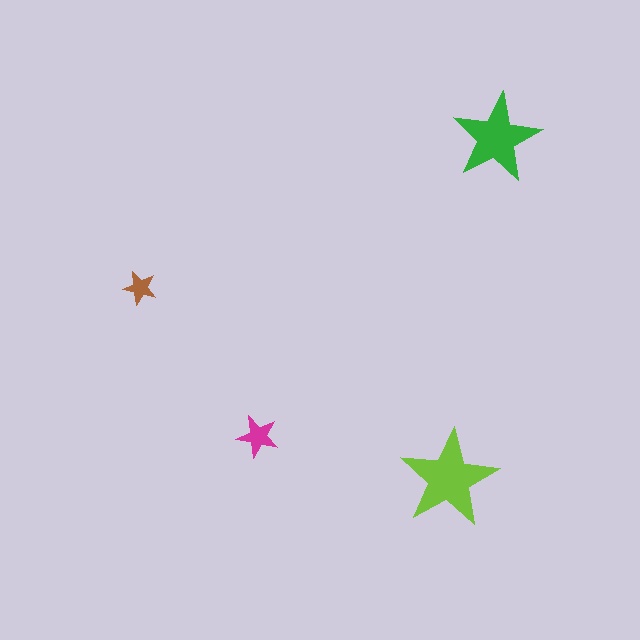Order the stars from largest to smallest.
the lime one, the green one, the magenta one, the brown one.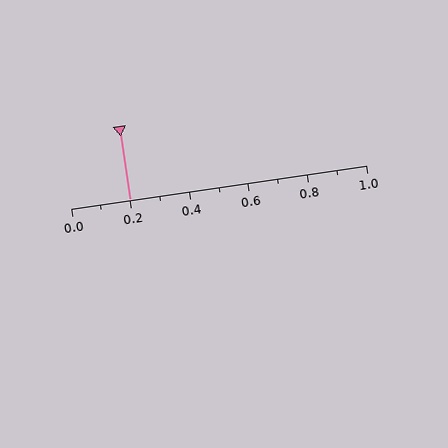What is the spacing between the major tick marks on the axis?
The major ticks are spaced 0.2 apart.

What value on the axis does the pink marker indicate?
The marker indicates approximately 0.2.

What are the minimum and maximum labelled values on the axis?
The axis runs from 0.0 to 1.0.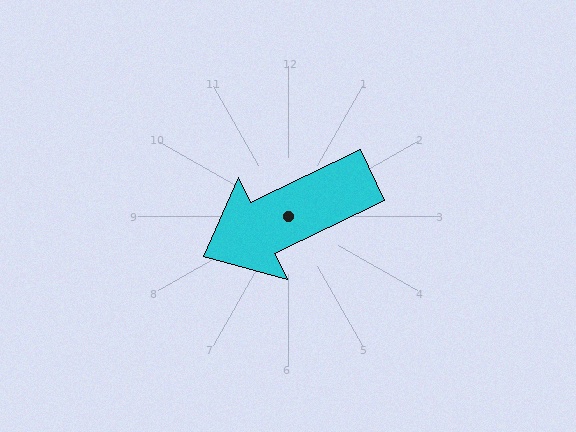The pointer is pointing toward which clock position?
Roughly 8 o'clock.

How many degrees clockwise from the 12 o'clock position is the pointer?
Approximately 244 degrees.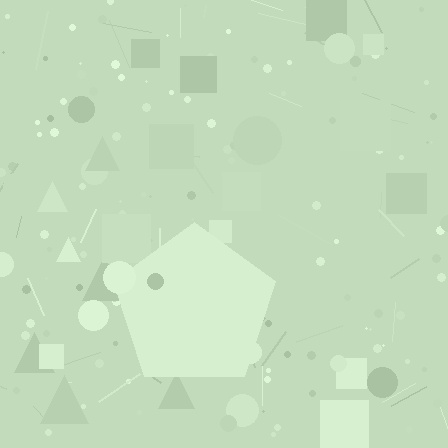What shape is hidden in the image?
A pentagon is hidden in the image.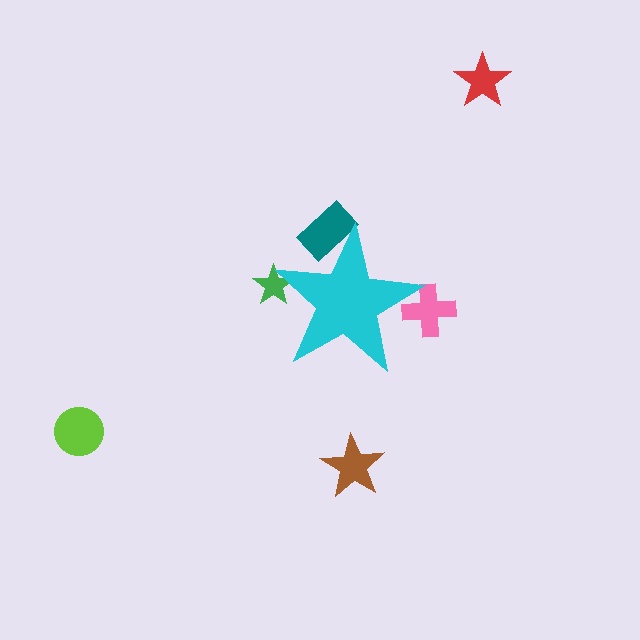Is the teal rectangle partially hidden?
Yes, the teal rectangle is partially hidden behind the cyan star.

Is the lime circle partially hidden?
No, the lime circle is fully visible.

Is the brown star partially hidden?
No, the brown star is fully visible.